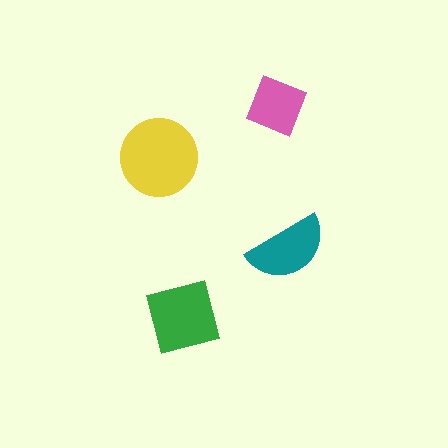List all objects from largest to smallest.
The yellow circle, the green diamond, the teal semicircle, the pink square.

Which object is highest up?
The pink square is topmost.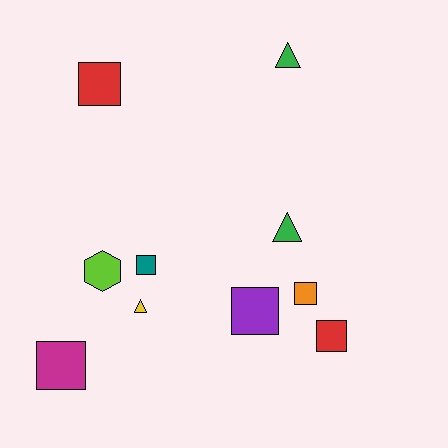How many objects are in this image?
There are 10 objects.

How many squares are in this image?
There are 6 squares.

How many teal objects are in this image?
There is 1 teal object.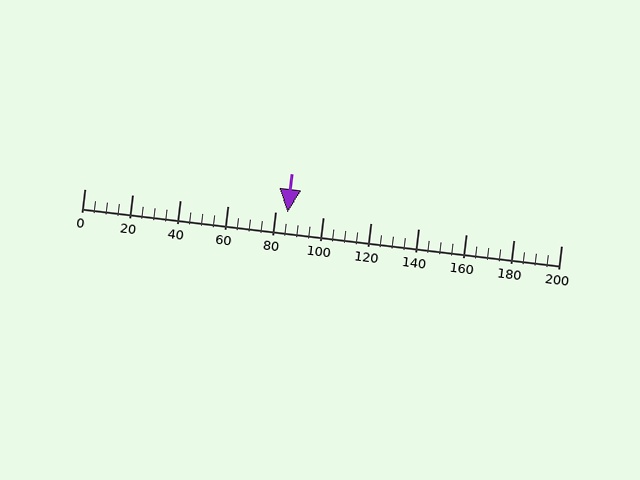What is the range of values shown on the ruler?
The ruler shows values from 0 to 200.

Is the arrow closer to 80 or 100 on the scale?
The arrow is closer to 80.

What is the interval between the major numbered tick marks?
The major tick marks are spaced 20 units apart.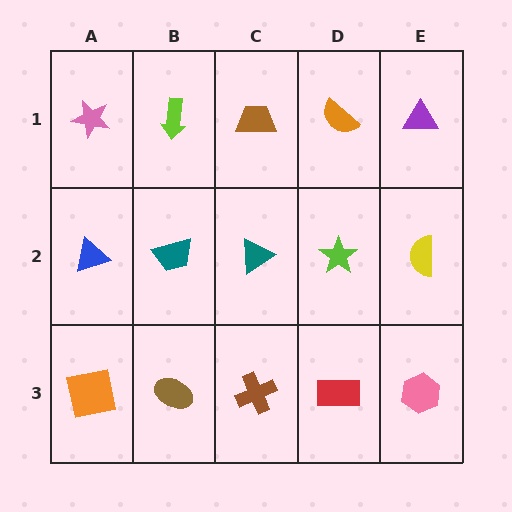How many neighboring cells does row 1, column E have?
2.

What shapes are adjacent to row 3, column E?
A yellow semicircle (row 2, column E), a red rectangle (row 3, column D).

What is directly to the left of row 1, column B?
A pink star.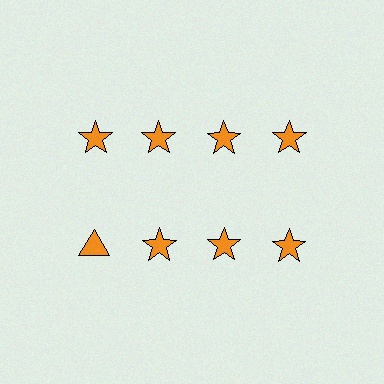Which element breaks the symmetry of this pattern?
The orange triangle in the second row, leftmost column breaks the symmetry. All other shapes are orange stars.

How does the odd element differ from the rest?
It has a different shape: triangle instead of star.